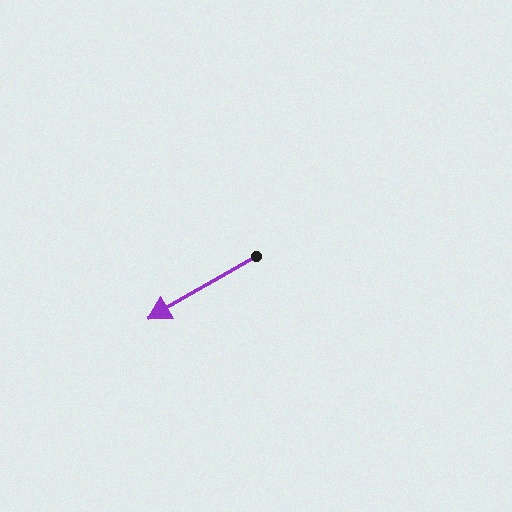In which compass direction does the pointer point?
Southwest.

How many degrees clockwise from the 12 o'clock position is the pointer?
Approximately 240 degrees.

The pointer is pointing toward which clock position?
Roughly 8 o'clock.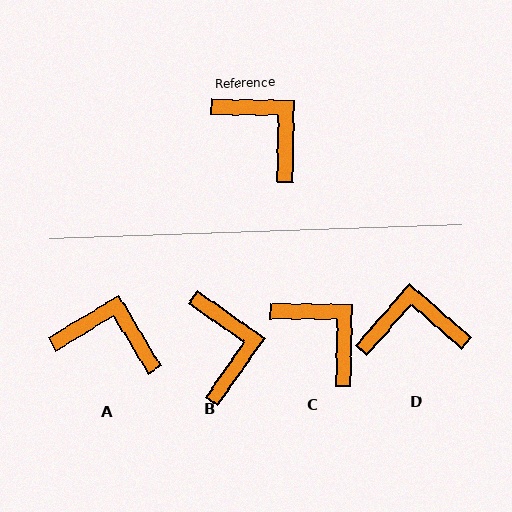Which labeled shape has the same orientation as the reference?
C.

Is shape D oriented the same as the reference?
No, it is off by about 50 degrees.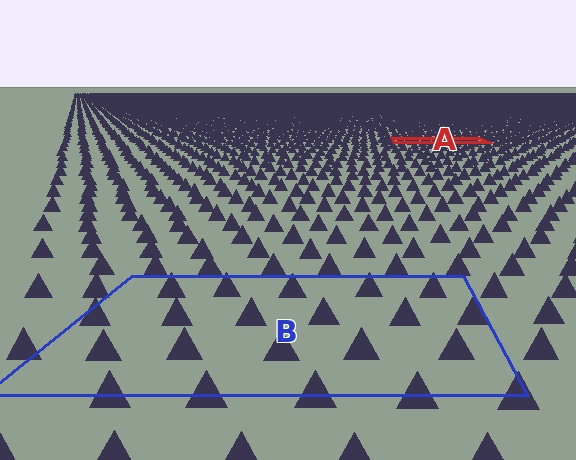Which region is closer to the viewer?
Region B is closer. The texture elements there are larger and more spread out.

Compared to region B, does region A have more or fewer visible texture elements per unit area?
Region A has more texture elements per unit area — they are packed more densely because it is farther away.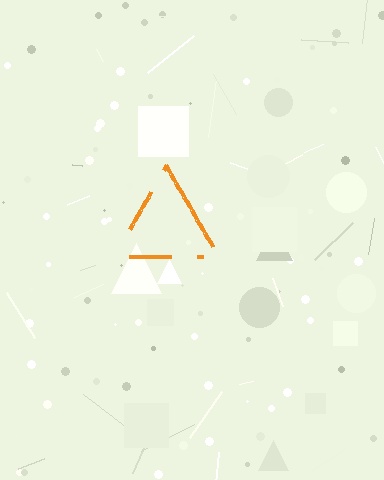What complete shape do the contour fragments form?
The contour fragments form a triangle.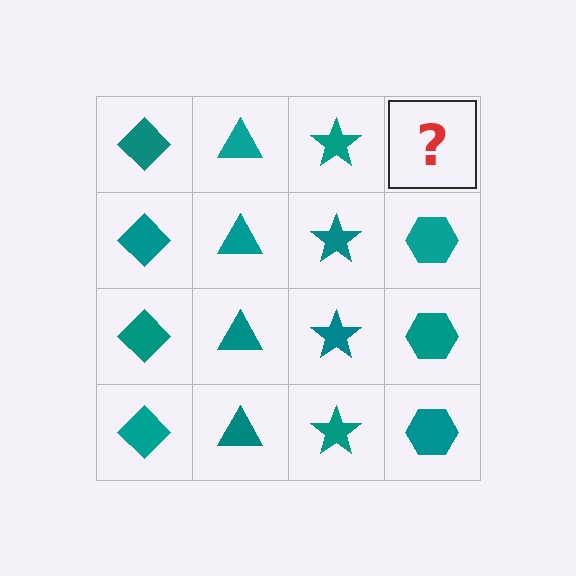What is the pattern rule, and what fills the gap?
The rule is that each column has a consistent shape. The gap should be filled with a teal hexagon.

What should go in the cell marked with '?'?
The missing cell should contain a teal hexagon.